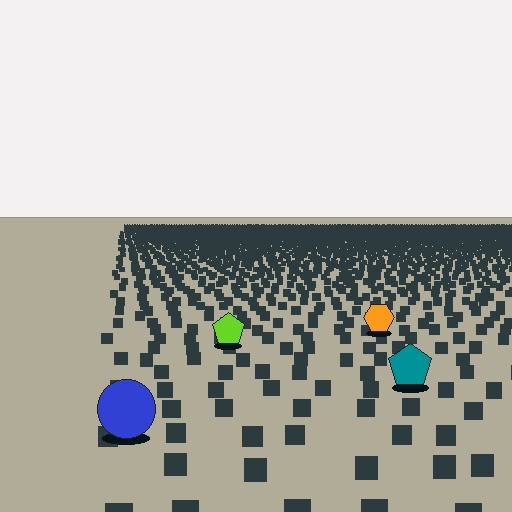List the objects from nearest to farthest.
From nearest to farthest: the blue circle, the teal pentagon, the lime pentagon, the orange hexagon.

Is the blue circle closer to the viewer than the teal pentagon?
Yes. The blue circle is closer — you can tell from the texture gradient: the ground texture is coarser near it.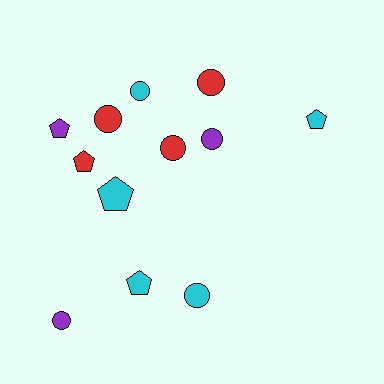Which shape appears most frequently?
Circle, with 7 objects.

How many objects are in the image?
There are 12 objects.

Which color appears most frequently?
Cyan, with 5 objects.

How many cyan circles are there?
There are 2 cyan circles.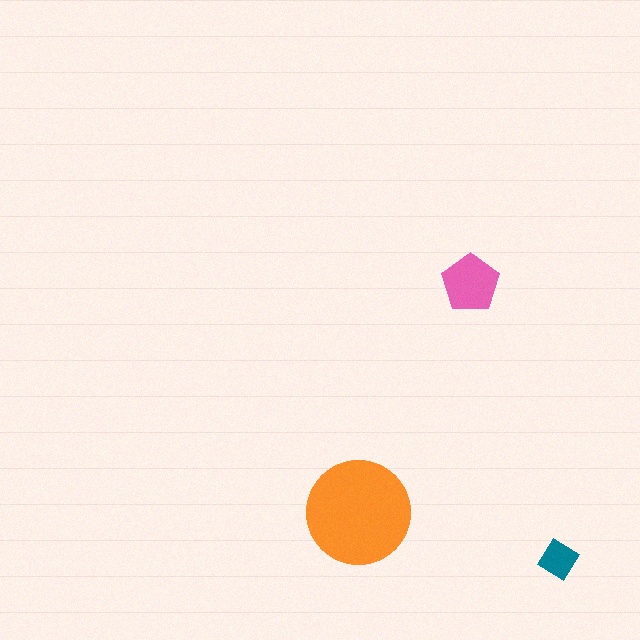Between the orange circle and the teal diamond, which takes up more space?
The orange circle.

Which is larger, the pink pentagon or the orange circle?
The orange circle.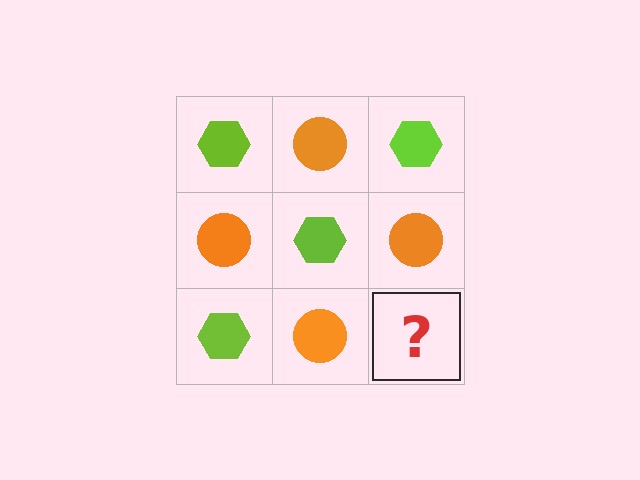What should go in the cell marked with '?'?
The missing cell should contain a lime hexagon.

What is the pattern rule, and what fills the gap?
The rule is that it alternates lime hexagon and orange circle in a checkerboard pattern. The gap should be filled with a lime hexagon.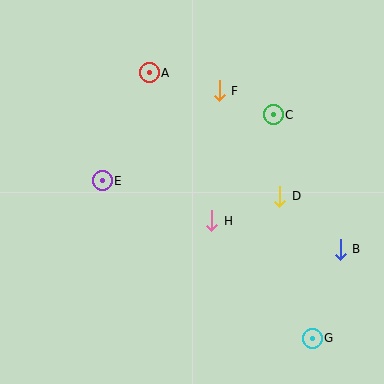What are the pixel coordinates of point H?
Point H is at (212, 221).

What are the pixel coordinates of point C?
Point C is at (273, 115).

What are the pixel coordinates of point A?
Point A is at (149, 73).